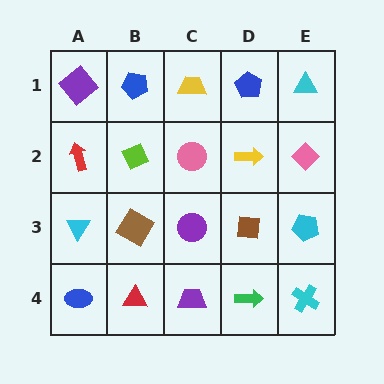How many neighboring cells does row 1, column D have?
3.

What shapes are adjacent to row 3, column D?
A yellow arrow (row 2, column D), a green arrow (row 4, column D), a purple circle (row 3, column C), a cyan pentagon (row 3, column E).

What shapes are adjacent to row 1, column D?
A yellow arrow (row 2, column D), a yellow trapezoid (row 1, column C), a cyan triangle (row 1, column E).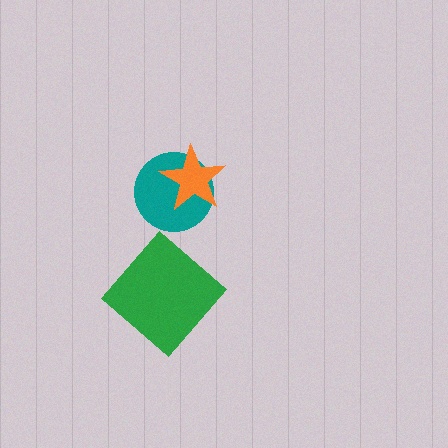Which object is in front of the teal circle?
The orange star is in front of the teal circle.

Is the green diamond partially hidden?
No, no other shape covers it.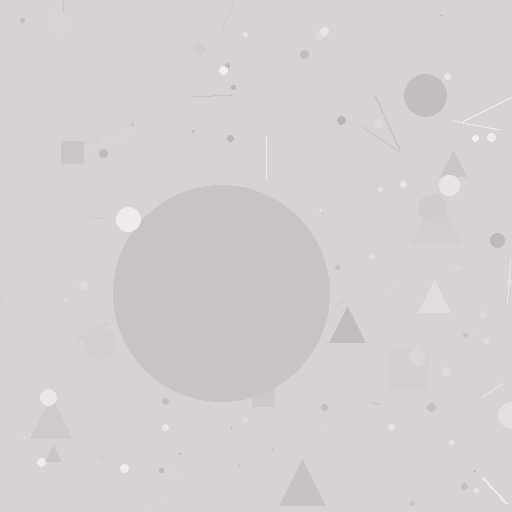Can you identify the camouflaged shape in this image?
The camouflaged shape is a circle.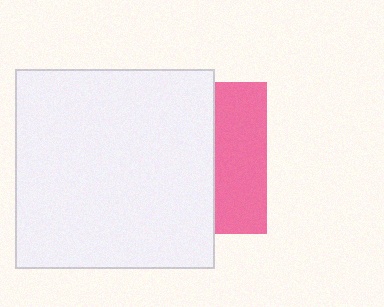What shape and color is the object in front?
The object in front is a white square.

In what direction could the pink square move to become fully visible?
The pink square could move right. That would shift it out from behind the white square entirely.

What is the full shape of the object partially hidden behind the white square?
The partially hidden object is a pink square.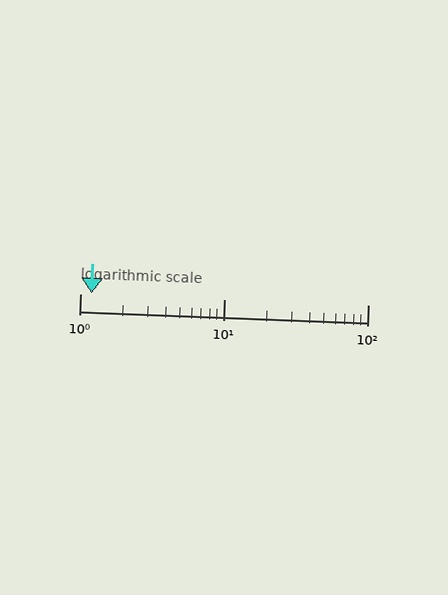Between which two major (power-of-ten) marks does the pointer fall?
The pointer is between 1 and 10.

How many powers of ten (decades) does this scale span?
The scale spans 2 decades, from 1 to 100.